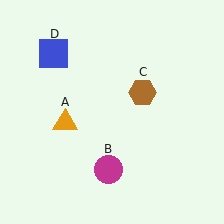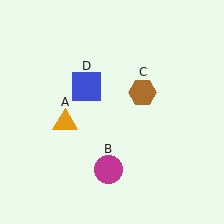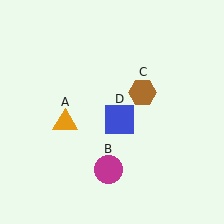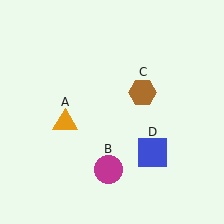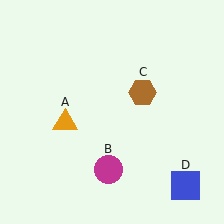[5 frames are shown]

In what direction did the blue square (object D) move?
The blue square (object D) moved down and to the right.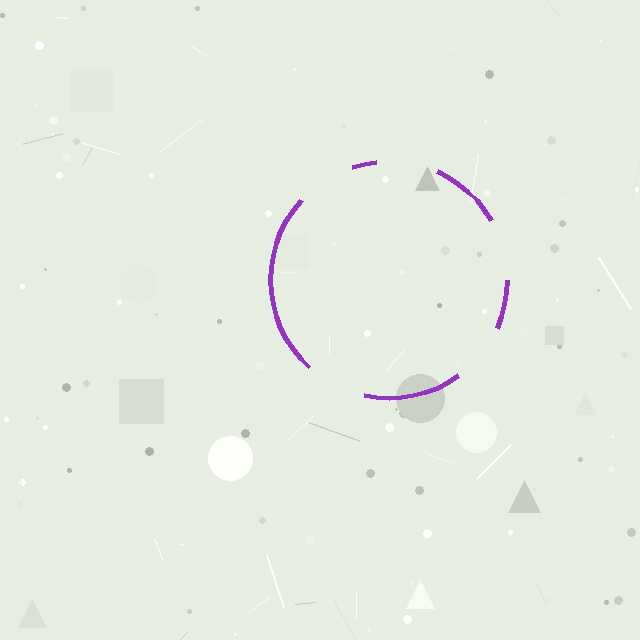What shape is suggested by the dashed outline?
The dashed outline suggests a circle.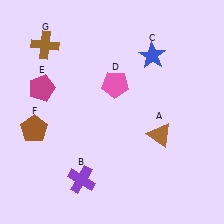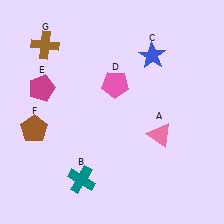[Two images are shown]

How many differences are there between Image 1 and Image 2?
There are 2 differences between the two images.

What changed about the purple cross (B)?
In Image 1, B is purple. In Image 2, it changed to teal.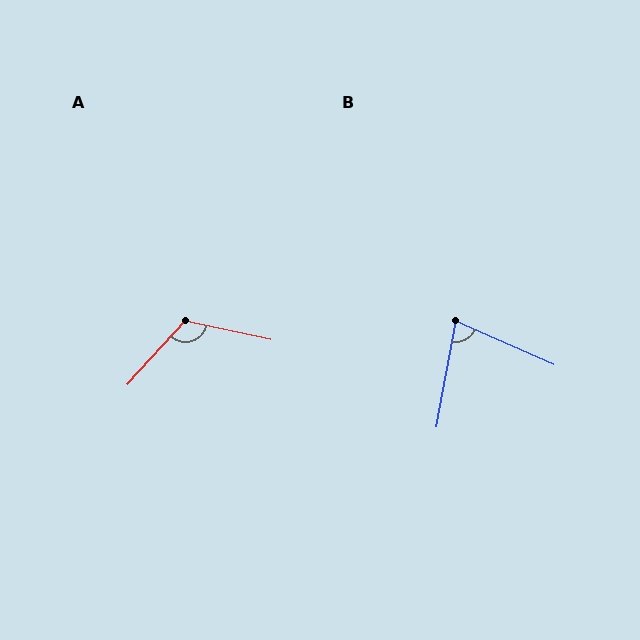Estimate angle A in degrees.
Approximately 119 degrees.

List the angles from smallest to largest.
B (77°), A (119°).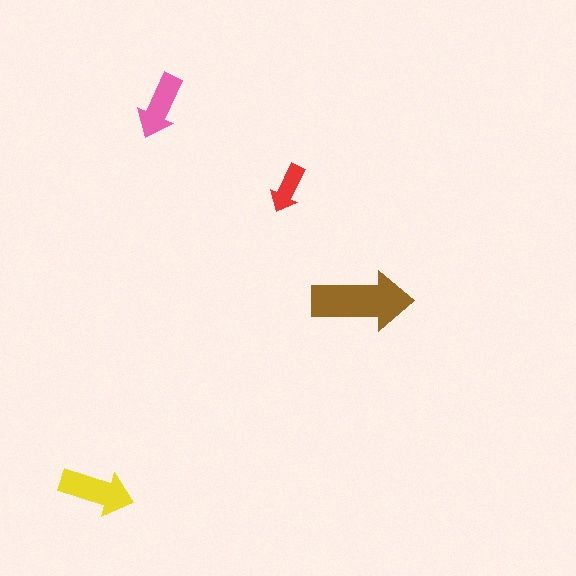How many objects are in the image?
There are 4 objects in the image.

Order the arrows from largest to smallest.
the brown one, the yellow one, the pink one, the red one.